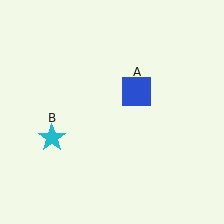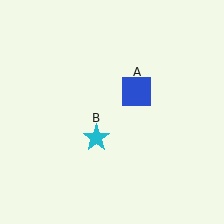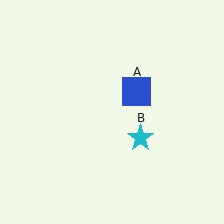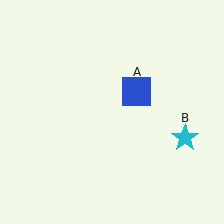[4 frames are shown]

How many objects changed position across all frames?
1 object changed position: cyan star (object B).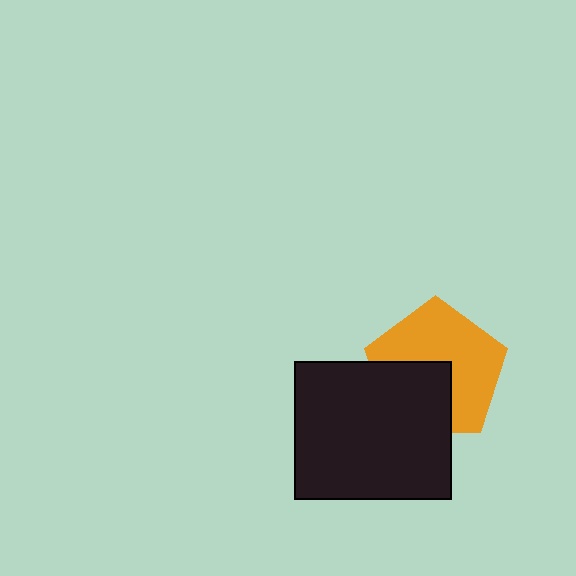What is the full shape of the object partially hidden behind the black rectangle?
The partially hidden object is an orange pentagon.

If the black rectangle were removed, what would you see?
You would see the complete orange pentagon.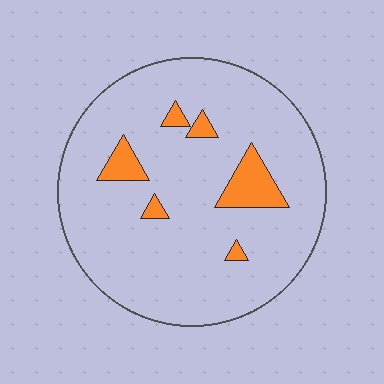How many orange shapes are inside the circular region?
6.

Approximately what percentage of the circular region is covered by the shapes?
Approximately 10%.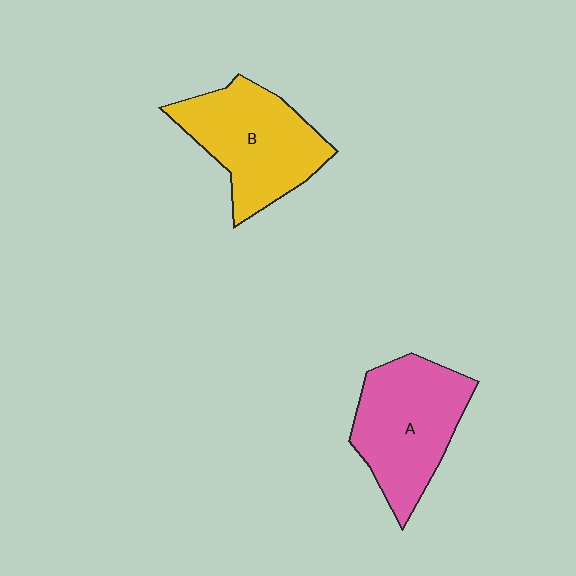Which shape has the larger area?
Shape B (yellow).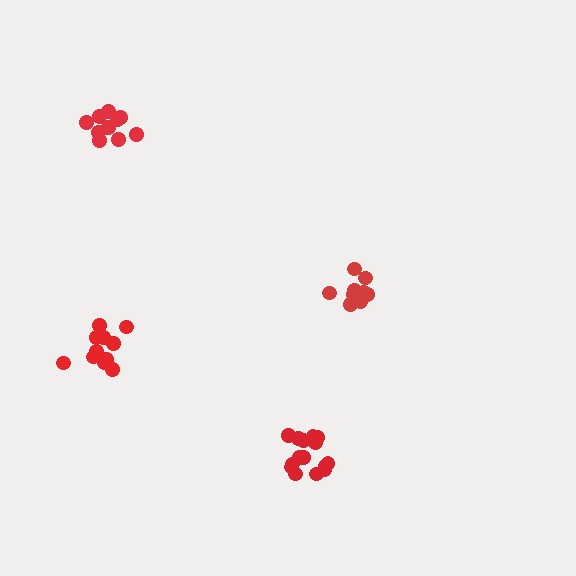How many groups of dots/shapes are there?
There are 4 groups.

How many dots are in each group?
Group 1: 15 dots, Group 2: 10 dots, Group 3: 10 dots, Group 4: 11 dots (46 total).